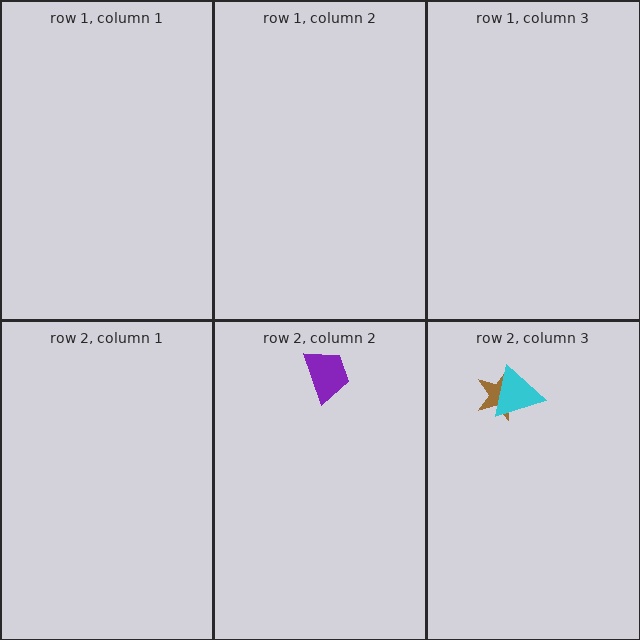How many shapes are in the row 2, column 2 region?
1.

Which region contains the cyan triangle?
The row 2, column 3 region.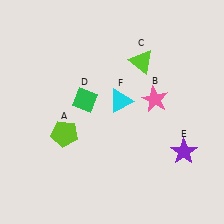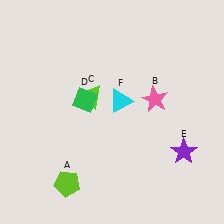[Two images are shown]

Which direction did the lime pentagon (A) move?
The lime pentagon (A) moved down.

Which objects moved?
The objects that moved are: the lime pentagon (A), the lime triangle (C).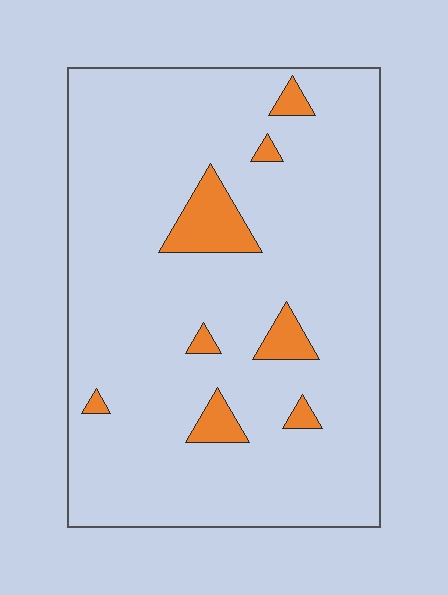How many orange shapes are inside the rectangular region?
8.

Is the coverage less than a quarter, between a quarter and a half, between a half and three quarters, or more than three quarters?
Less than a quarter.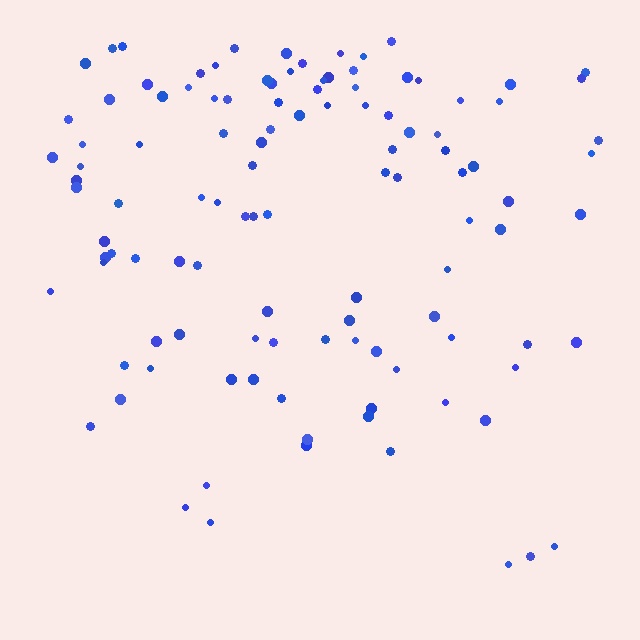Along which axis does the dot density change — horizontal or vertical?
Vertical.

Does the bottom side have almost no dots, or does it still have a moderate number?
Still a moderate number, just noticeably fewer than the top.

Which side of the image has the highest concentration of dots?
The top.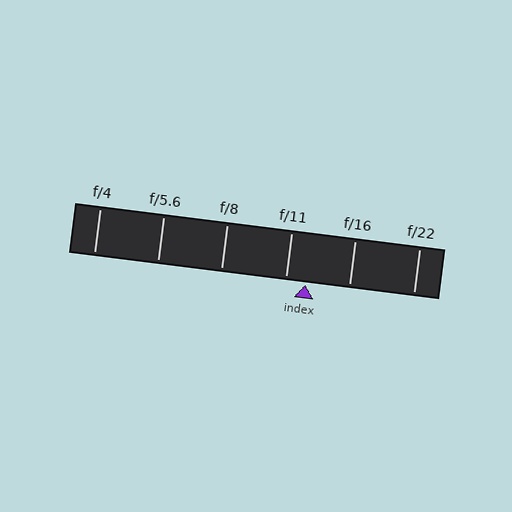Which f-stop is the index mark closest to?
The index mark is closest to f/11.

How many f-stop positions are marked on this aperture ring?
There are 6 f-stop positions marked.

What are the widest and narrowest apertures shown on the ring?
The widest aperture shown is f/4 and the narrowest is f/22.